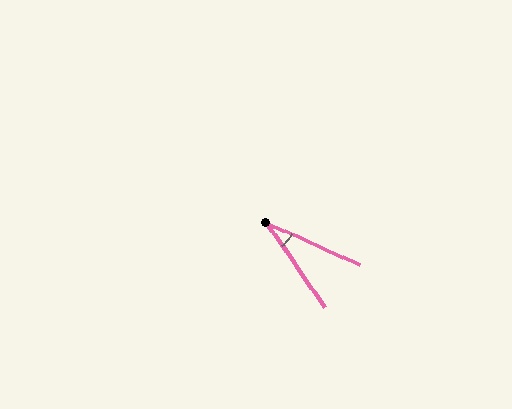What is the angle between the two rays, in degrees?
Approximately 31 degrees.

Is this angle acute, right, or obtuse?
It is acute.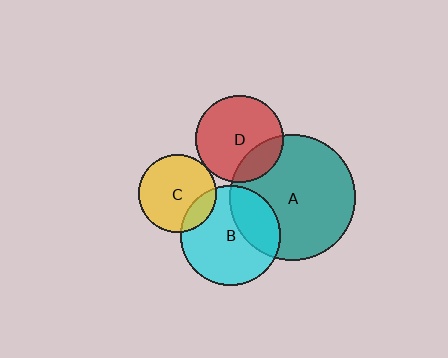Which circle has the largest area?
Circle A (teal).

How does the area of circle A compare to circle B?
Approximately 1.6 times.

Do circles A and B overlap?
Yes.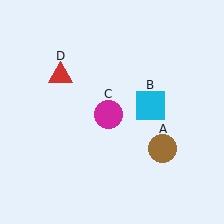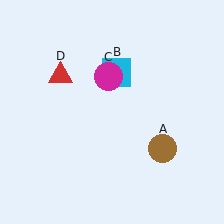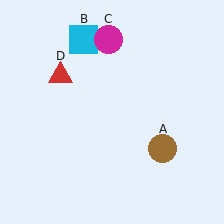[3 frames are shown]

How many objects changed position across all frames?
2 objects changed position: cyan square (object B), magenta circle (object C).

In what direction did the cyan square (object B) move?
The cyan square (object B) moved up and to the left.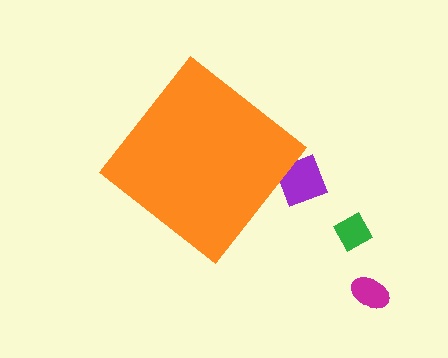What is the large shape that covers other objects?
An orange diamond.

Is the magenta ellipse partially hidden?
No, the magenta ellipse is fully visible.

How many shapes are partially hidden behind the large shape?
1 shape is partially hidden.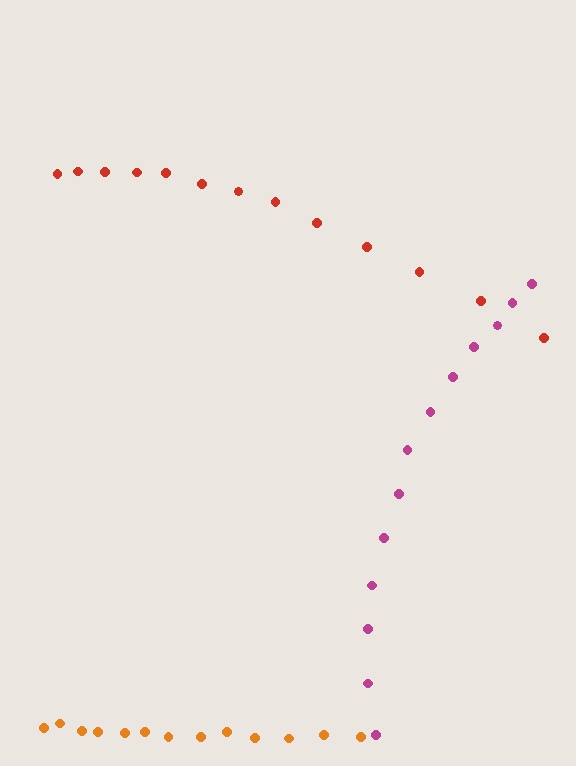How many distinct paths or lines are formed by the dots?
There are 3 distinct paths.